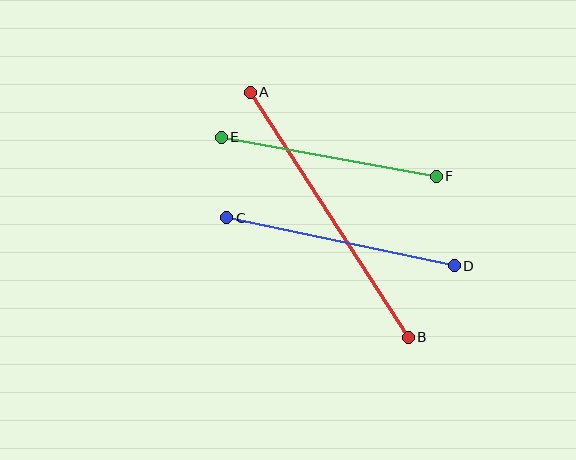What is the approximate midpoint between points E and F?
The midpoint is at approximately (329, 157) pixels.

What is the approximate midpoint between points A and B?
The midpoint is at approximately (329, 215) pixels.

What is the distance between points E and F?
The distance is approximately 219 pixels.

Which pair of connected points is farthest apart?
Points A and B are farthest apart.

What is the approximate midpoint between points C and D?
The midpoint is at approximately (341, 242) pixels.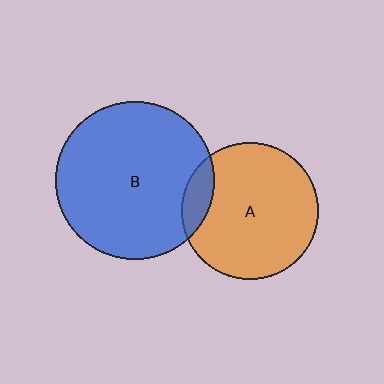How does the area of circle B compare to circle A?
Approximately 1.3 times.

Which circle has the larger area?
Circle B (blue).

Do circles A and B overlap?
Yes.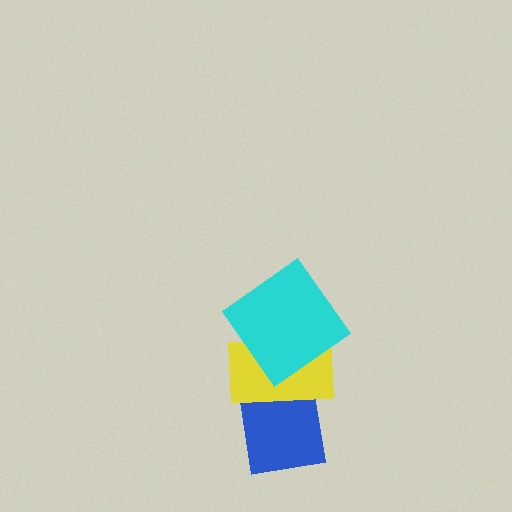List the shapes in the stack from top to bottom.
From top to bottom: the cyan diamond, the yellow rectangle, the blue square.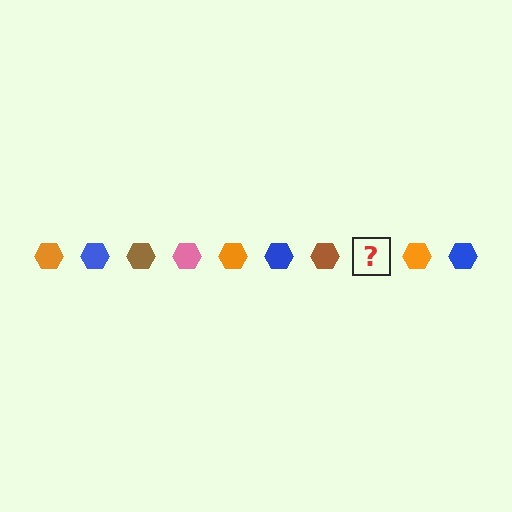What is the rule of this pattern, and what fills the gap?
The rule is that the pattern cycles through orange, blue, brown, pink hexagons. The gap should be filled with a pink hexagon.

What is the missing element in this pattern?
The missing element is a pink hexagon.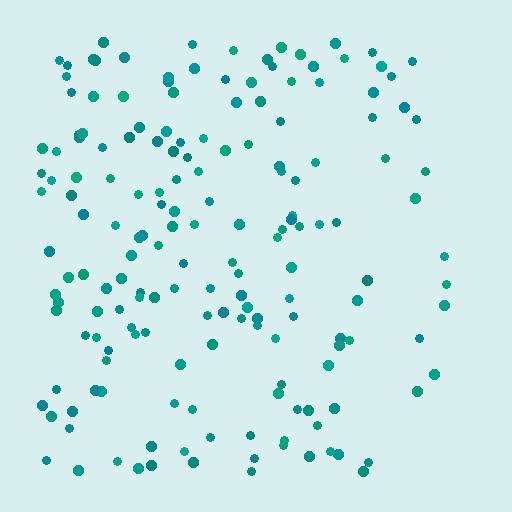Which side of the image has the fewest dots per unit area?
The right.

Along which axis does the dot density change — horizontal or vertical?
Horizontal.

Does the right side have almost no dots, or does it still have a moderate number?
Still a moderate number, just noticeably fewer than the left.